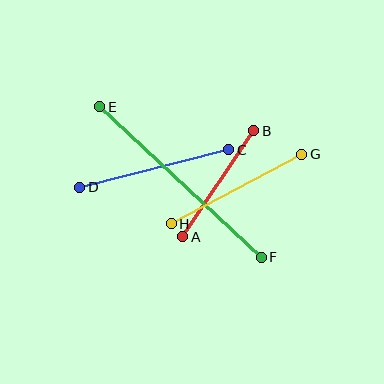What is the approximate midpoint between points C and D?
The midpoint is at approximately (154, 169) pixels.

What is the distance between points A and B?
The distance is approximately 127 pixels.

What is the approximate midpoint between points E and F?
The midpoint is at approximately (180, 182) pixels.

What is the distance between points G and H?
The distance is approximately 148 pixels.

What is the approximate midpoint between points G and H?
The midpoint is at approximately (237, 189) pixels.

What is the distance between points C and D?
The distance is approximately 154 pixels.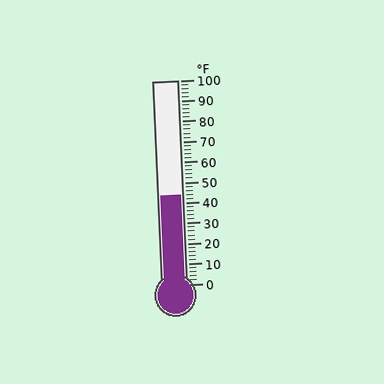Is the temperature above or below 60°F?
The temperature is below 60°F.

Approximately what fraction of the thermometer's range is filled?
The thermometer is filled to approximately 45% of its range.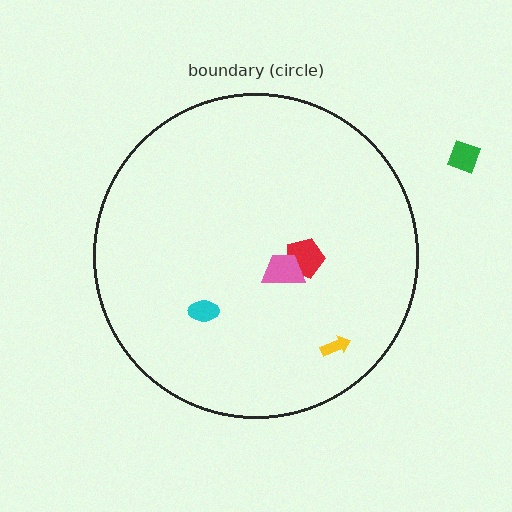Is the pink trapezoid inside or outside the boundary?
Inside.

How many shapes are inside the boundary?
4 inside, 1 outside.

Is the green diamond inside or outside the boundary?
Outside.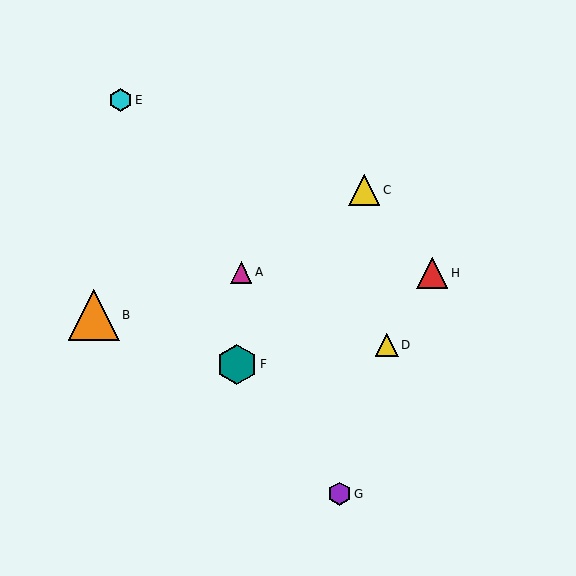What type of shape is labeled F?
Shape F is a teal hexagon.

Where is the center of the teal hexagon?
The center of the teal hexagon is at (237, 364).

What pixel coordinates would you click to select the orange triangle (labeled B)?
Click at (94, 315) to select the orange triangle B.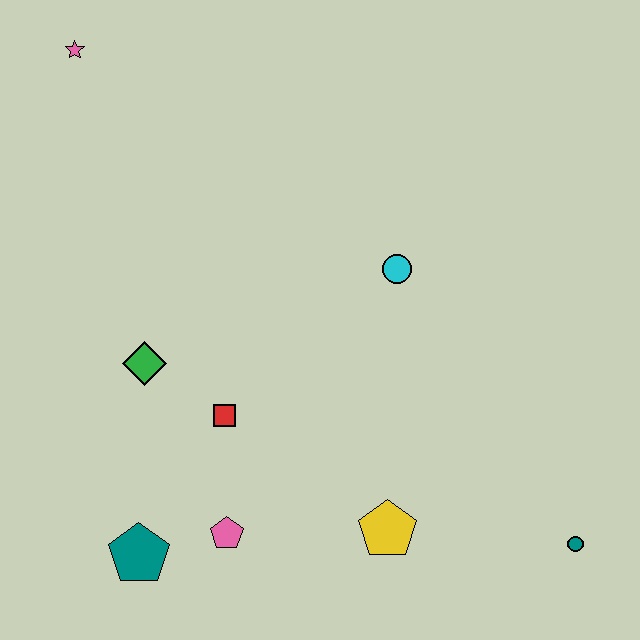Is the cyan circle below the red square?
No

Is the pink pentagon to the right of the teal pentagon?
Yes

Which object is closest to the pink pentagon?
The teal pentagon is closest to the pink pentagon.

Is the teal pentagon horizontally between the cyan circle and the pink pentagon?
No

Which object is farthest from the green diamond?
The teal circle is farthest from the green diamond.